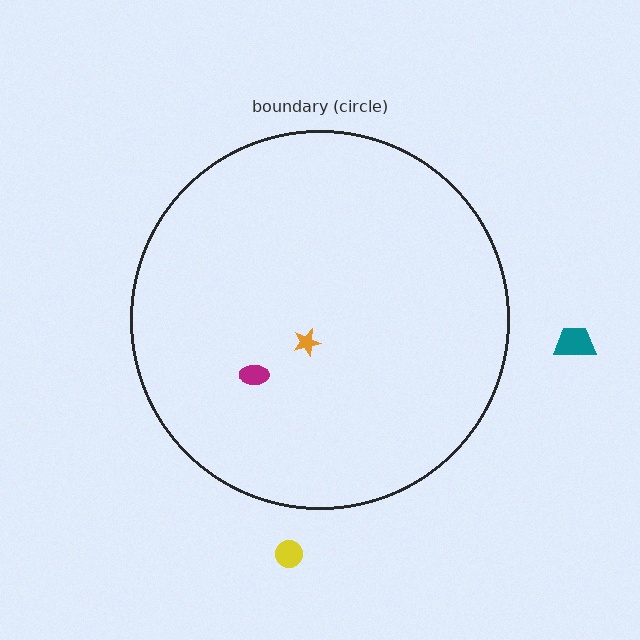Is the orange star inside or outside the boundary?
Inside.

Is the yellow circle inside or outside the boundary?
Outside.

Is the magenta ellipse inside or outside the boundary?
Inside.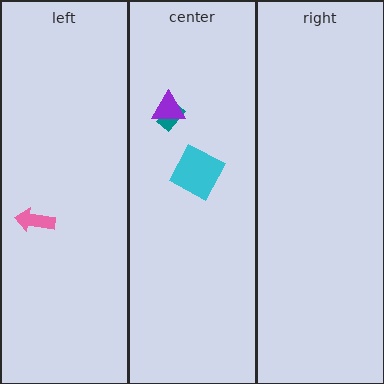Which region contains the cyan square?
The center region.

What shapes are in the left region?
The pink arrow.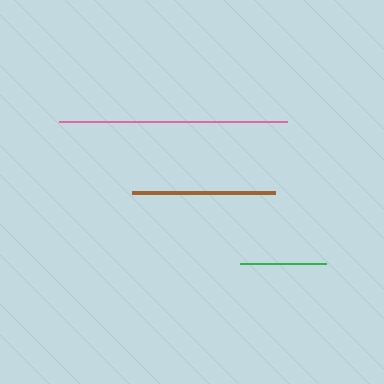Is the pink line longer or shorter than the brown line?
The pink line is longer than the brown line.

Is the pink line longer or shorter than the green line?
The pink line is longer than the green line.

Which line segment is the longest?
The pink line is the longest at approximately 227 pixels.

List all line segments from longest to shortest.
From longest to shortest: pink, brown, green.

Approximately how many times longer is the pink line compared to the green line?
The pink line is approximately 2.6 times the length of the green line.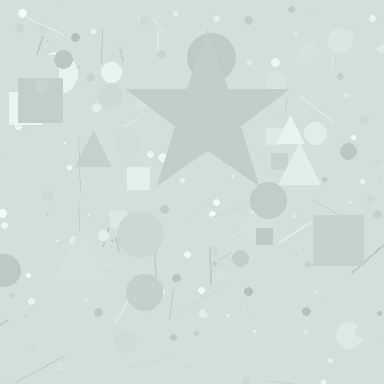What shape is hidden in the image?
A star is hidden in the image.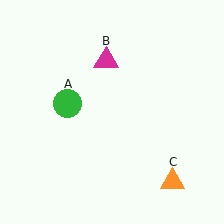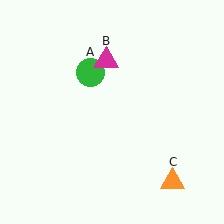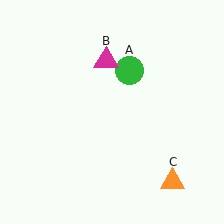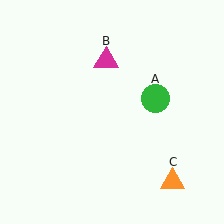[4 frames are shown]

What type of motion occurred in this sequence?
The green circle (object A) rotated clockwise around the center of the scene.